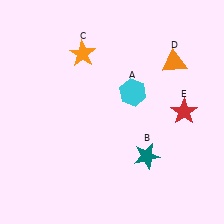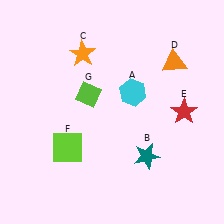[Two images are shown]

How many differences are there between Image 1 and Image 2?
There are 2 differences between the two images.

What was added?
A lime square (F), a lime diamond (G) were added in Image 2.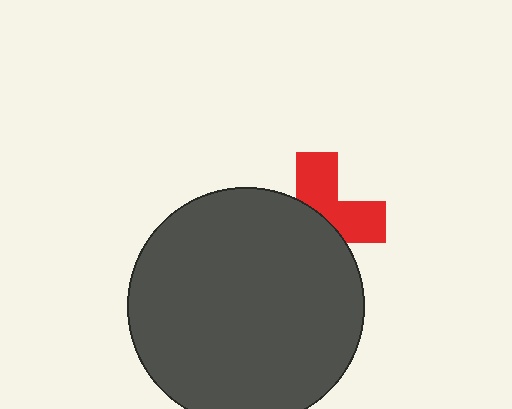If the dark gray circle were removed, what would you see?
You would see the complete red cross.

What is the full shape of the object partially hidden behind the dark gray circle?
The partially hidden object is a red cross.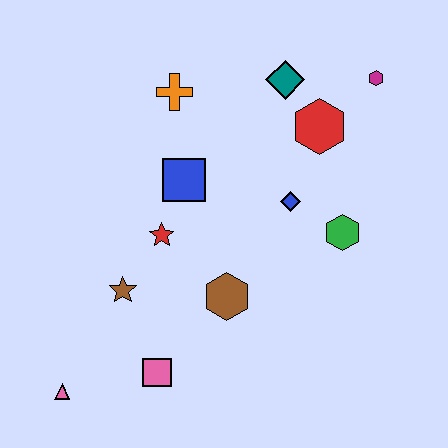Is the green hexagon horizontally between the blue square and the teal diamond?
No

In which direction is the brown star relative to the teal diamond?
The brown star is below the teal diamond.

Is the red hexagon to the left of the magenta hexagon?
Yes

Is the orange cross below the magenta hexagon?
Yes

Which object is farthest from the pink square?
The magenta hexagon is farthest from the pink square.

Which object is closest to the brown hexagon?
The red star is closest to the brown hexagon.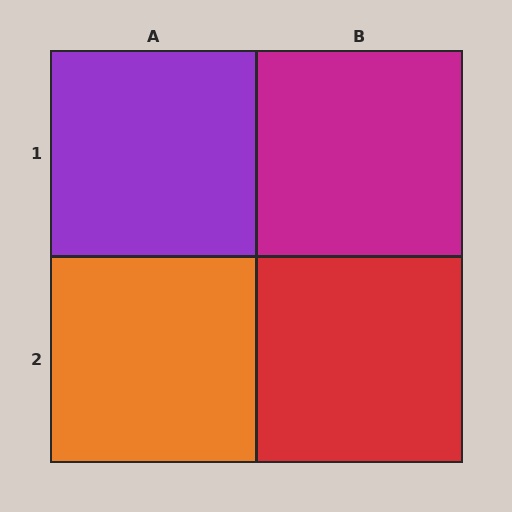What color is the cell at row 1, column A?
Purple.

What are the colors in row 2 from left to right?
Orange, red.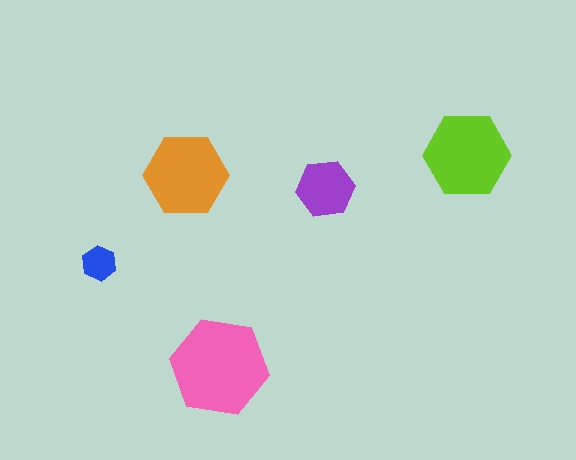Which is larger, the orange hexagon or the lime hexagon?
The lime one.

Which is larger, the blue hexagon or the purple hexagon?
The purple one.